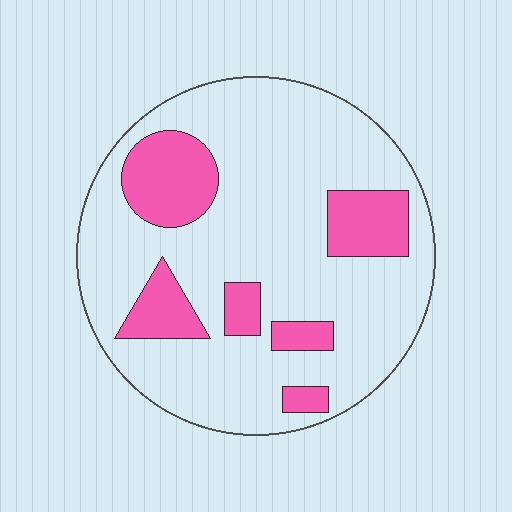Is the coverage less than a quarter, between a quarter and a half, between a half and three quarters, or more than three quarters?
Less than a quarter.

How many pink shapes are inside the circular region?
6.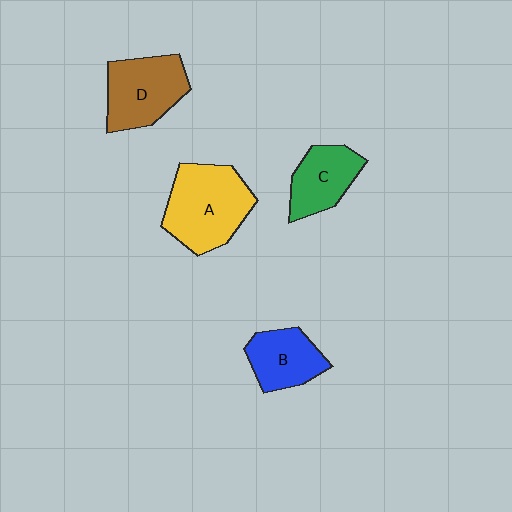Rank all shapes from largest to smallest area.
From largest to smallest: A (yellow), D (brown), B (blue), C (green).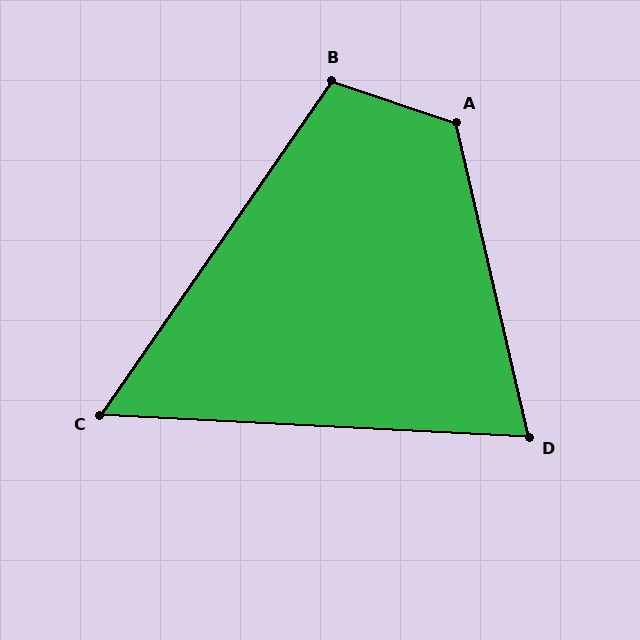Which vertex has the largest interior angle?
A, at approximately 122 degrees.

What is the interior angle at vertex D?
Approximately 74 degrees (acute).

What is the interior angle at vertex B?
Approximately 106 degrees (obtuse).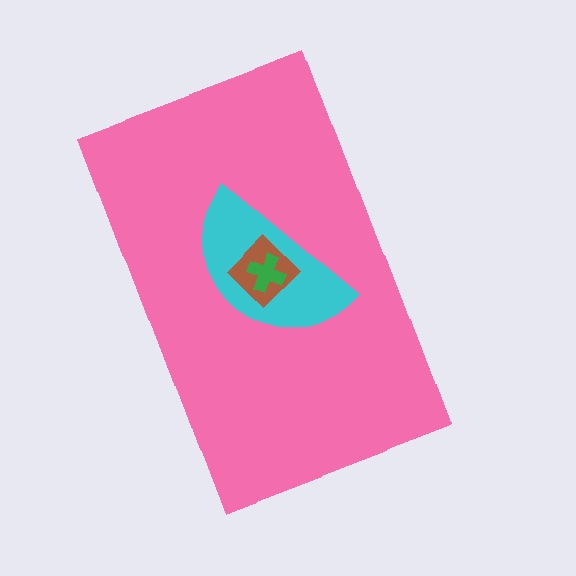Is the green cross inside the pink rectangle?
Yes.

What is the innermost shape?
The green cross.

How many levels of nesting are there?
4.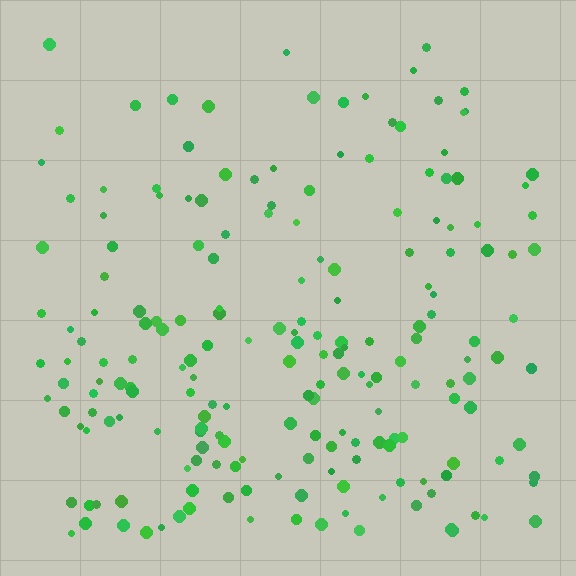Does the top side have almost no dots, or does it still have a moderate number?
Still a moderate number, just noticeably fewer than the bottom.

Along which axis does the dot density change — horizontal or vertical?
Vertical.